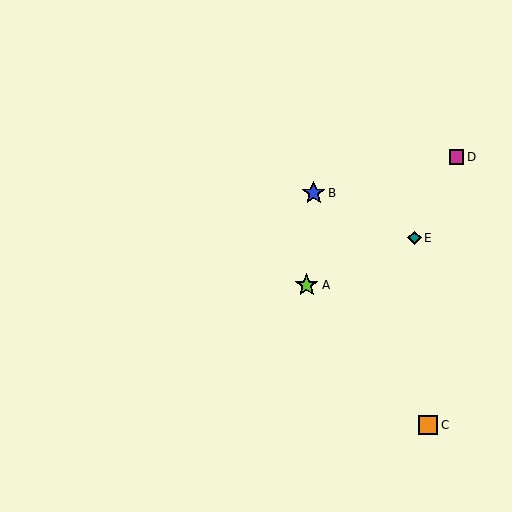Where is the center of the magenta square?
The center of the magenta square is at (457, 157).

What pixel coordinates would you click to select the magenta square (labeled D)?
Click at (457, 157) to select the magenta square D.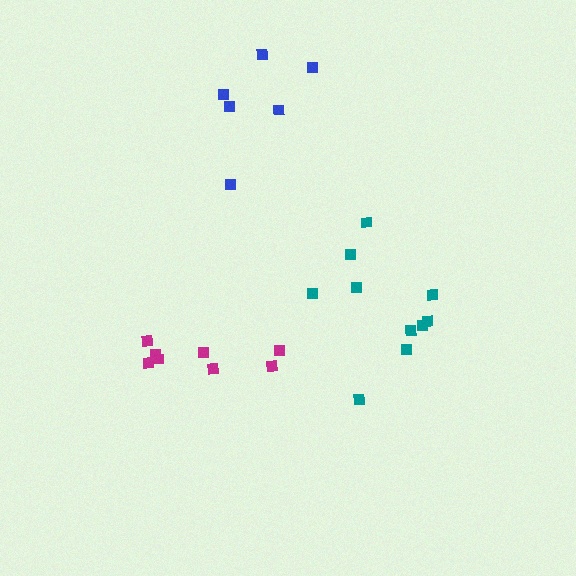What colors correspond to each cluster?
The clusters are colored: blue, teal, magenta.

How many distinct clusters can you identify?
There are 3 distinct clusters.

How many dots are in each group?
Group 1: 6 dots, Group 2: 10 dots, Group 3: 8 dots (24 total).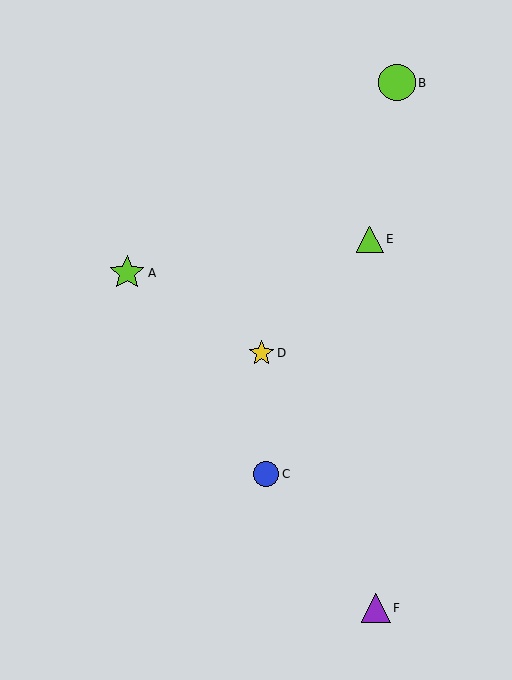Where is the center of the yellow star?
The center of the yellow star is at (261, 353).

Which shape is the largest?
The lime circle (labeled B) is the largest.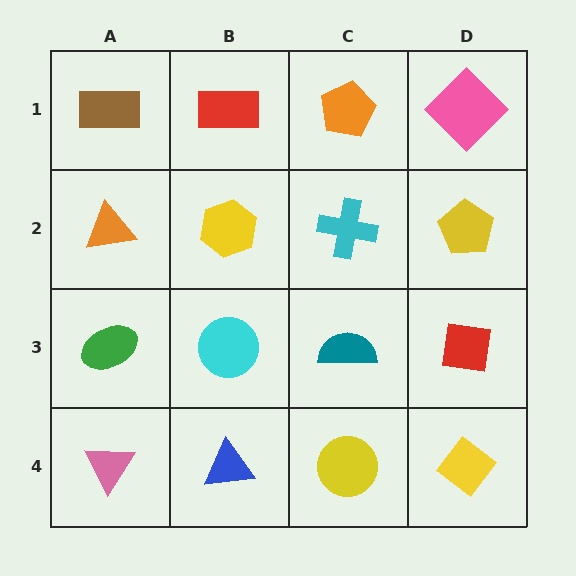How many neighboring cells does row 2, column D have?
3.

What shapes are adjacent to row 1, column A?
An orange triangle (row 2, column A), a red rectangle (row 1, column B).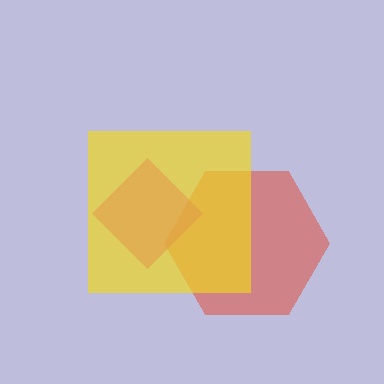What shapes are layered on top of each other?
The layered shapes are: a red hexagon, a magenta diamond, a yellow square.